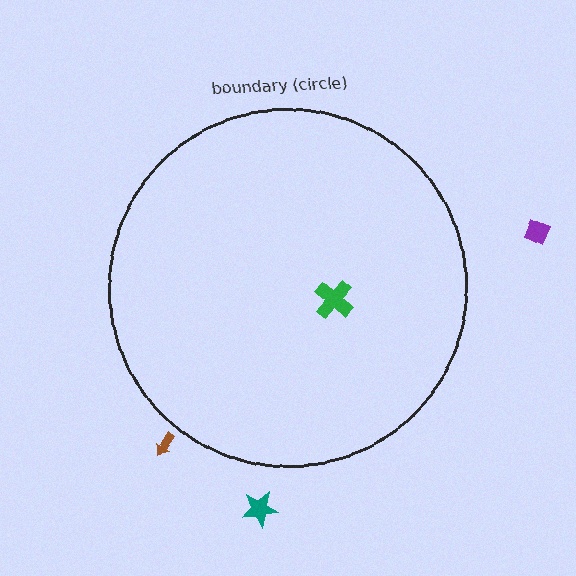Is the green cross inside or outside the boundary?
Inside.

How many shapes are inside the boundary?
1 inside, 3 outside.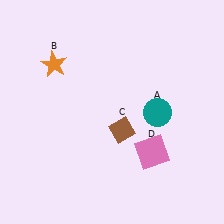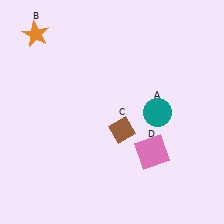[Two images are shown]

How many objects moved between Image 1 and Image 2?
1 object moved between the two images.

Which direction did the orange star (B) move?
The orange star (B) moved up.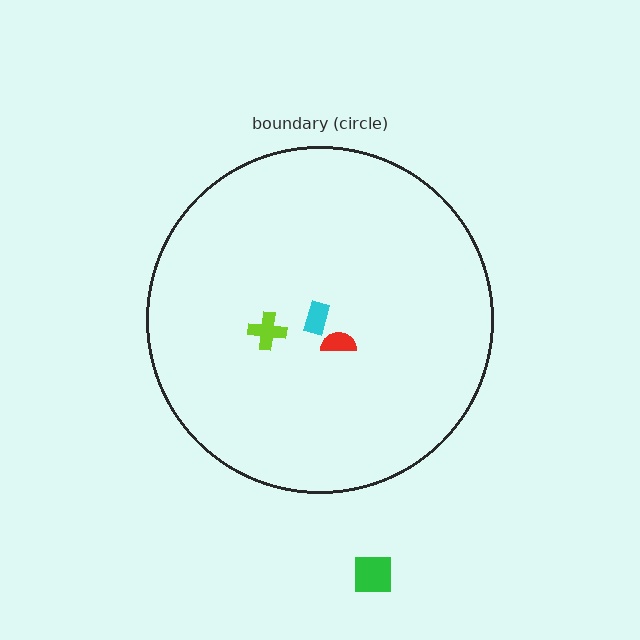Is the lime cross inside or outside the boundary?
Inside.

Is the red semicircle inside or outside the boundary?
Inside.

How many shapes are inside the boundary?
3 inside, 1 outside.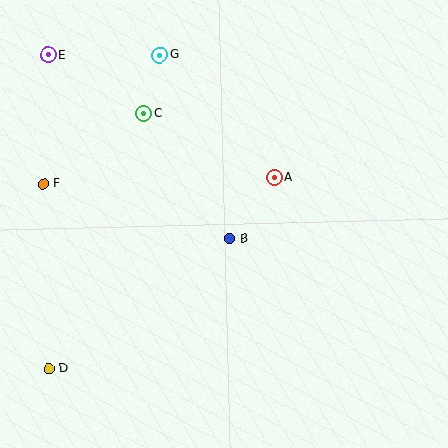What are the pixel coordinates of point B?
Point B is at (230, 239).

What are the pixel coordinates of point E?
Point E is at (48, 55).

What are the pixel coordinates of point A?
Point A is at (274, 177).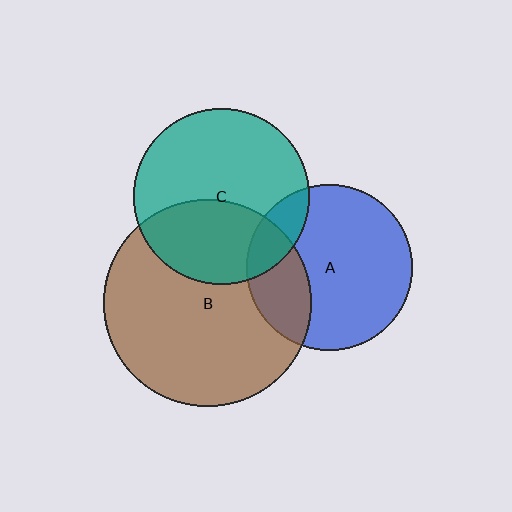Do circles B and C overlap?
Yes.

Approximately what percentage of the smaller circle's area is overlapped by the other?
Approximately 40%.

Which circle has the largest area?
Circle B (brown).